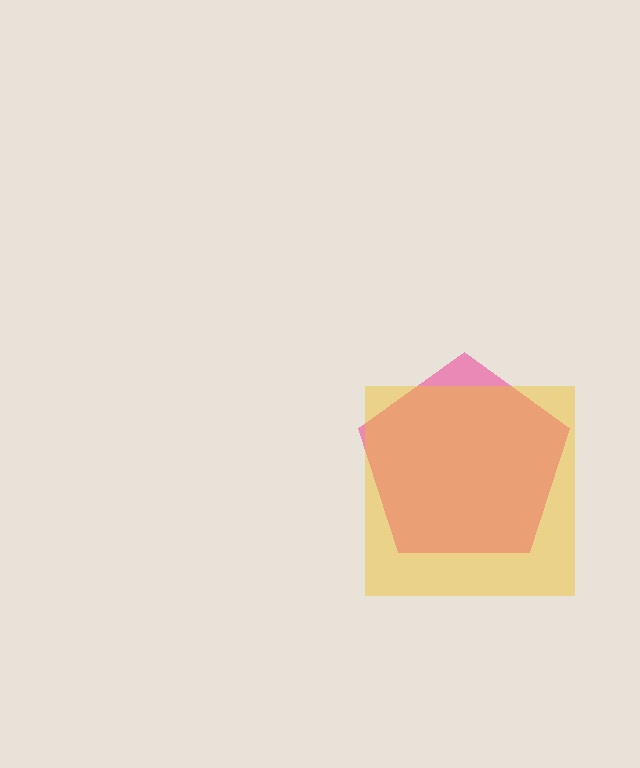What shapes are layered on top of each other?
The layered shapes are: a pink pentagon, a yellow square.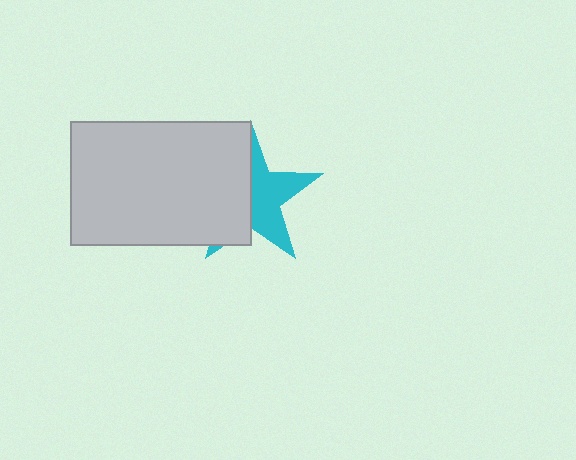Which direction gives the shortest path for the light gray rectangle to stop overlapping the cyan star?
Moving left gives the shortest separation.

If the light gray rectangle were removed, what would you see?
You would see the complete cyan star.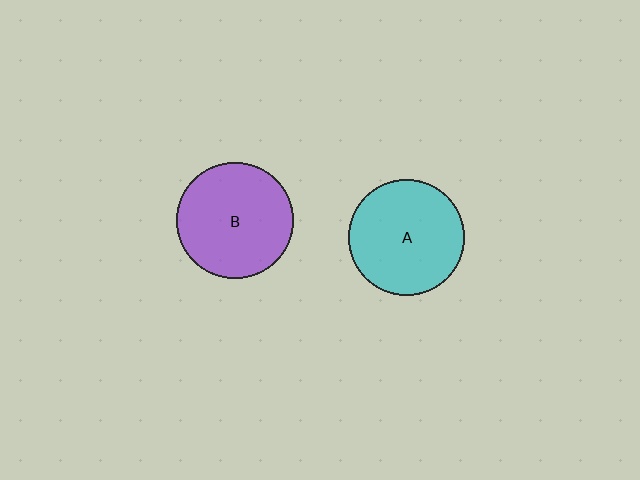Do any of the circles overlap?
No, none of the circles overlap.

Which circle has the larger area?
Circle B (purple).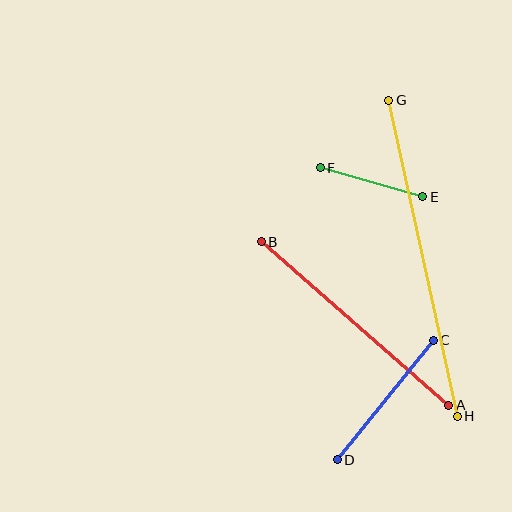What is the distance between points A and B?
The distance is approximately 249 pixels.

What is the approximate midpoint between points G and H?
The midpoint is at approximately (423, 258) pixels.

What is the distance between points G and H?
The distance is approximately 323 pixels.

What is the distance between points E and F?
The distance is approximately 106 pixels.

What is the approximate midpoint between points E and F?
The midpoint is at approximately (371, 182) pixels.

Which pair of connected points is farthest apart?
Points G and H are farthest apart.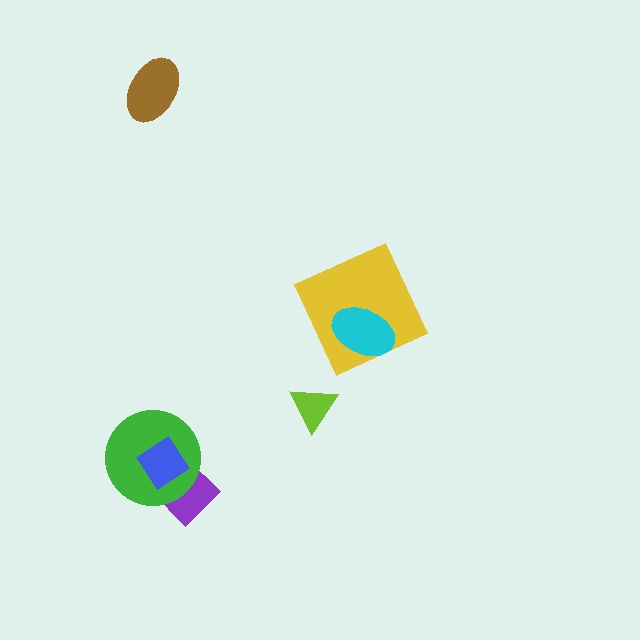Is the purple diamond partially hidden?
Yes, it is partially covered by another shape.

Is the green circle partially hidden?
Yes, it is partially covered by another shape.